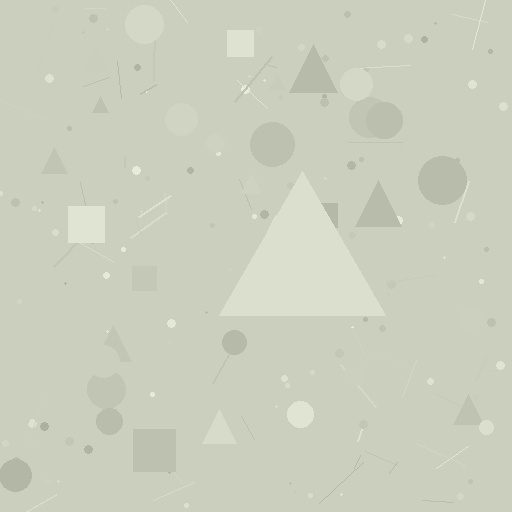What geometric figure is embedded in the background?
A triangle is embedded in the background.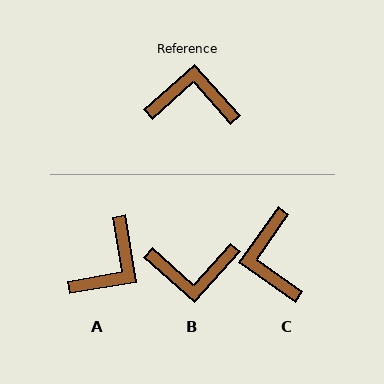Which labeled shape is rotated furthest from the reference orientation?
B, about 173 degrees away.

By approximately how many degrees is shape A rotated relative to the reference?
Approximately 122 degrees clockwise.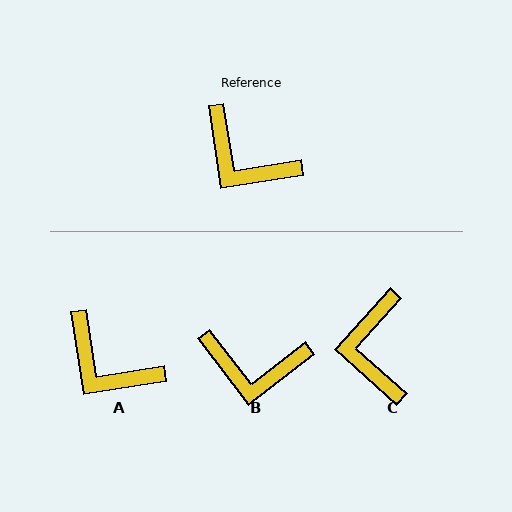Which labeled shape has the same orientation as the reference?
A.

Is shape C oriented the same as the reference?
No, it is off by about 51 degrees.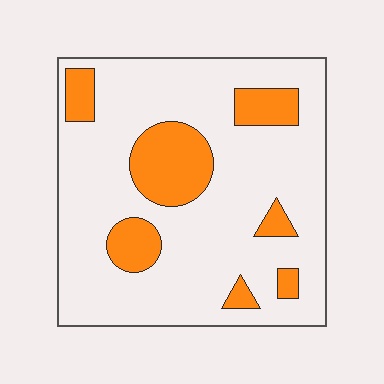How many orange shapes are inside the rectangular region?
7.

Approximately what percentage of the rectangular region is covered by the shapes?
Approximately 20%.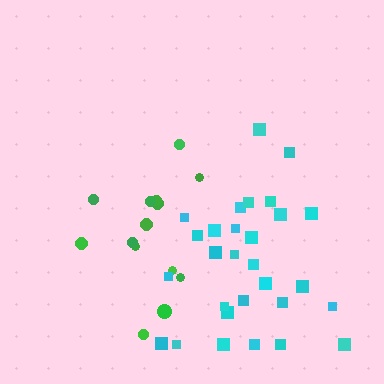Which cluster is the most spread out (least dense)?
Green.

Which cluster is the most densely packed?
Cyan.